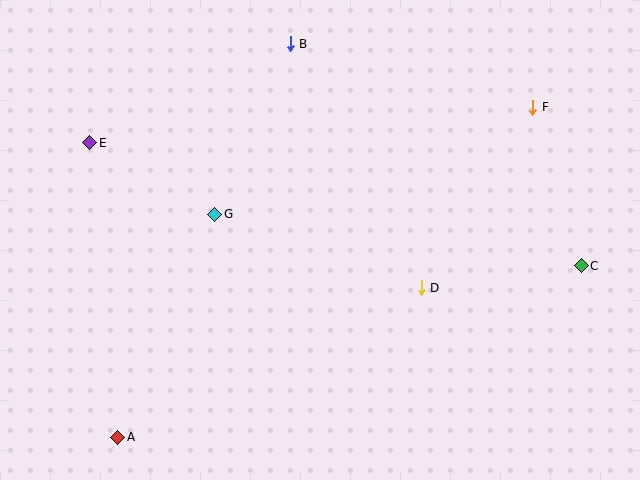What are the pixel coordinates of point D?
Point D is at (421, 288).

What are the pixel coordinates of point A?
Point A is at (118, 437).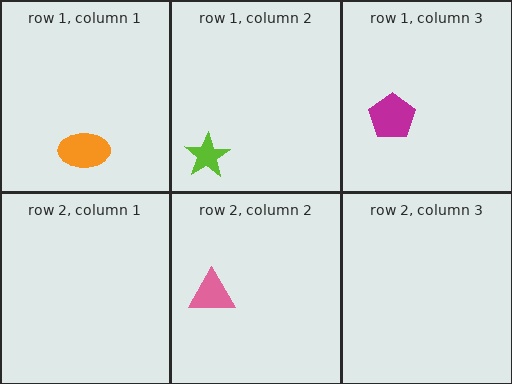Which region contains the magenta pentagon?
The row 1, column 3 region.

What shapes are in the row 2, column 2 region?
The pink triangle.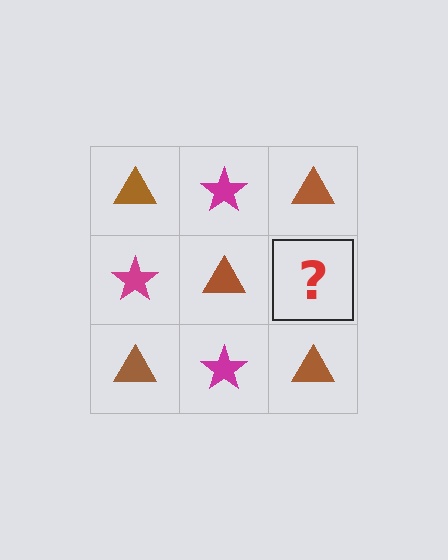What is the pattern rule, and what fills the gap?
The rule is that it alternates brown triangle and magenta star in a checkerboard pattern. The gap should be filled with a magenta star.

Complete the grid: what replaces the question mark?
The question mark should be replaced with a magenta star.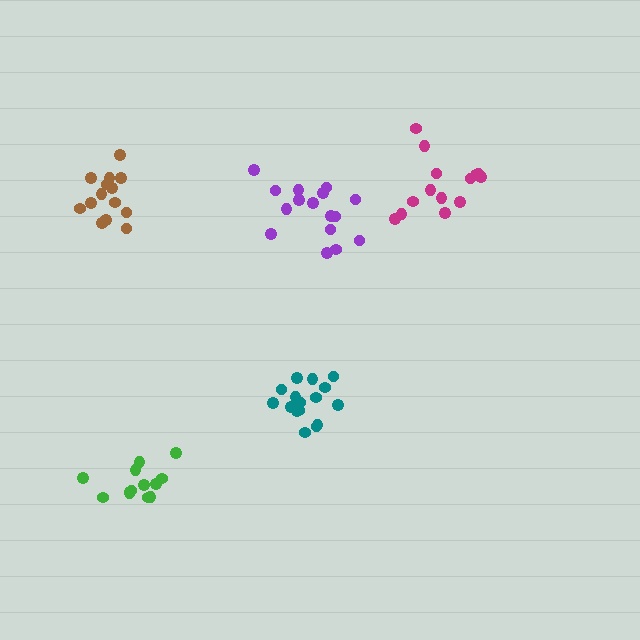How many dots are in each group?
Group 1: 14 dots, Group 2: 17 dots, Group 3: 14 dots, Group 4: 16 dots, Group 5: 14 dots (75 total).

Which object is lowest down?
The green cluster is bottommost.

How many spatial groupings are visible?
There are 5 spatial groupings.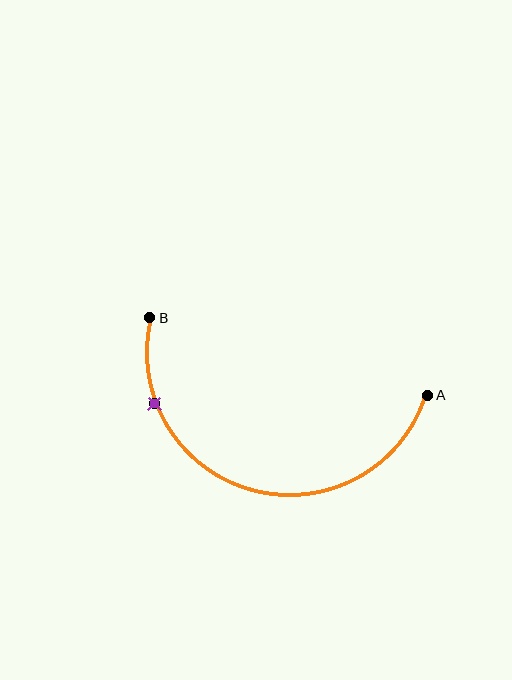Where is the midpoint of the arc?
The arc midpoint is the point on the curve farthest from the straight line joining A and B. It sits below that line.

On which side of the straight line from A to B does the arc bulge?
The arc bulges below the straight line connecting A and B.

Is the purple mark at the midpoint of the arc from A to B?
No. The purple mark lies on the arc but is closer to endpoint B. The arc midpoint would be at the point on the curve equidistant along the arc from both A and B.